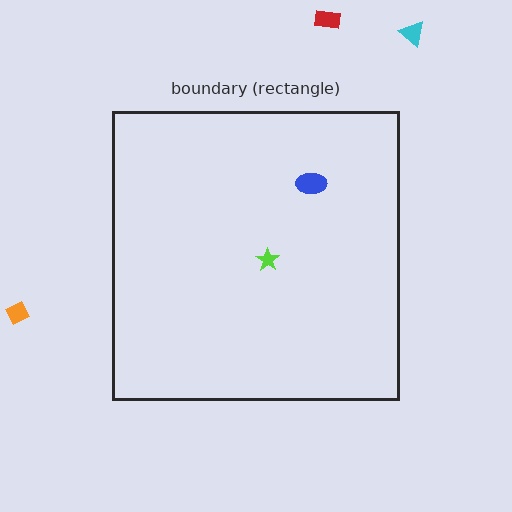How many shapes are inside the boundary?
2 inside, 3 outside.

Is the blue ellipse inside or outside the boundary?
Inside.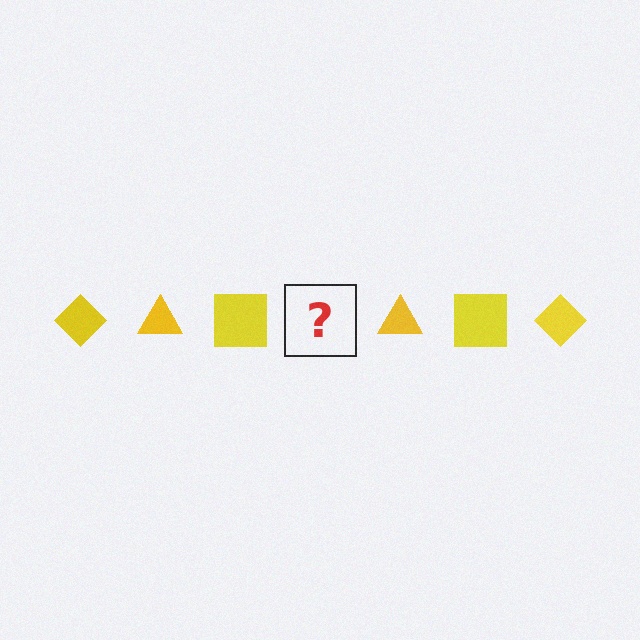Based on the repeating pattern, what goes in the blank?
The blank should be a yellow diamond.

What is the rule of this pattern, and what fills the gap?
The rule is that the pattern cycles through diamond, triangle, square shapes in yellow. The gap should be filled with a yellow diamond.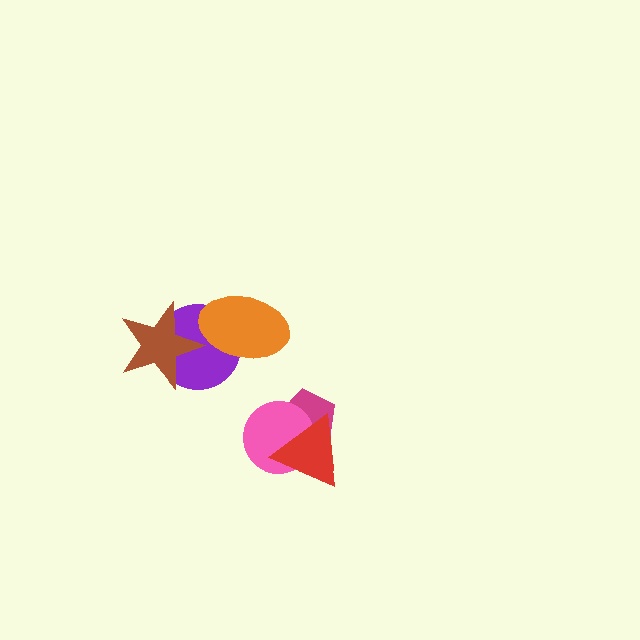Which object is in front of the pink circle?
The red triangle is in front of the pink circle.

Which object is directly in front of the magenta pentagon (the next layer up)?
The pink circle is directly in front of the magenta pentagon.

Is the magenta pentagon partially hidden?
Yes, it is partially covered by another shape.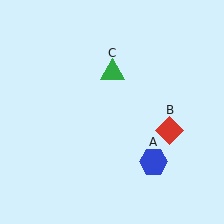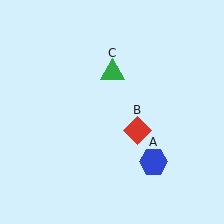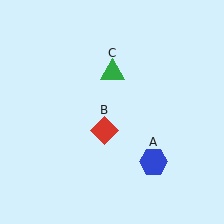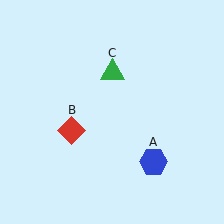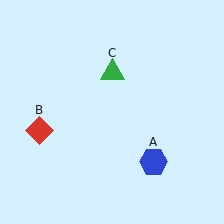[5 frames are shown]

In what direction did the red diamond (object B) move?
The red diamond (object B) moved left.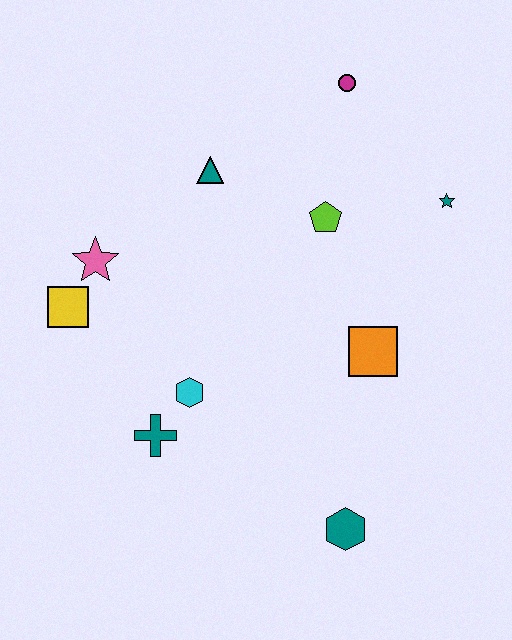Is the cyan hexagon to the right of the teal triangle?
No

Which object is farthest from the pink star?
The teal hexagon is farthest from the pink star.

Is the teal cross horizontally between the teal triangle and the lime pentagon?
No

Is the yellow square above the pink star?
No